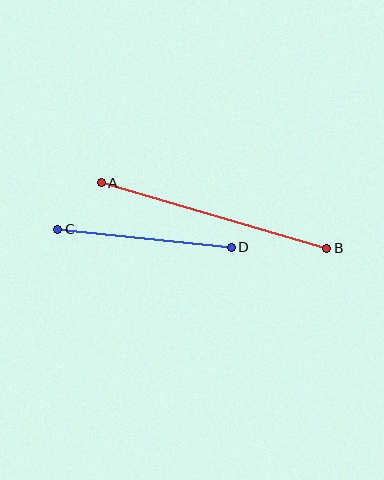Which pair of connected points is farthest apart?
Points A and B are farthest apart.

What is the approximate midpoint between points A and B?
The midpoint is at approximately (214, 215) pixels.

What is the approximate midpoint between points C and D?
The midpoint is at approximately (145, 238) pixels.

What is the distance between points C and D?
The distance is approximately 174 pixels.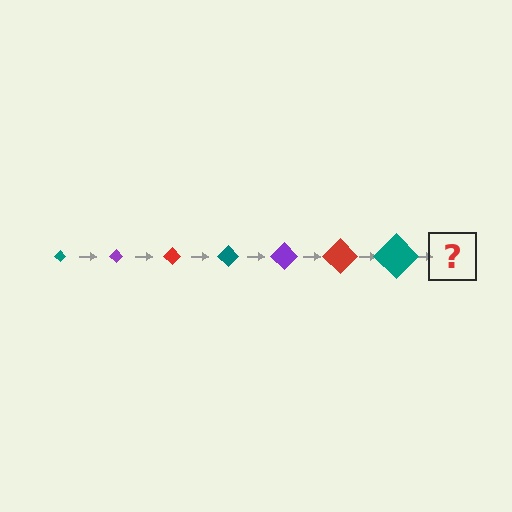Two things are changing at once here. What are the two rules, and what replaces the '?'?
The two rules are that the diamond grows larger each step and the color cycles through teal, purple, and red. The '?' should be a purple diamond, larger than the previous one.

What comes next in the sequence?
The next element should be a purple diamond, larger than the previous one.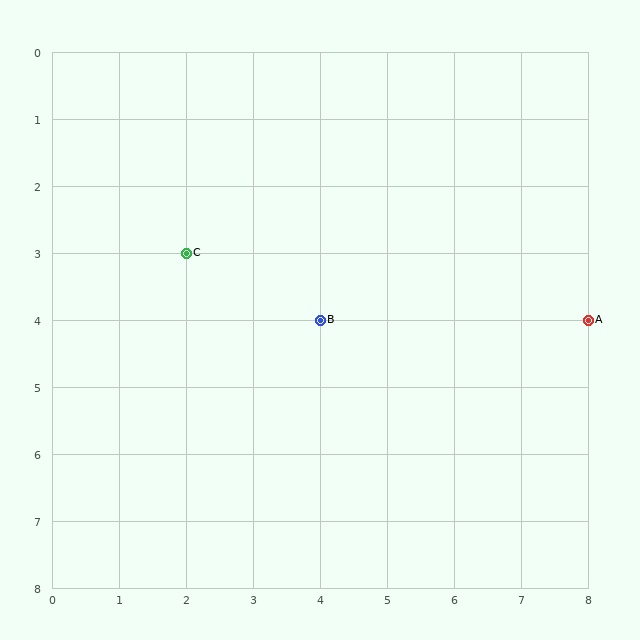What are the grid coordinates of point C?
Point C is at grid coordinates (2, 3).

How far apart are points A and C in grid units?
Points A and C are 6 columns and 1 row apart (about 6.1 grid units diagonally).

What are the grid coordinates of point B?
Point B is at grid coordinates (4, 4).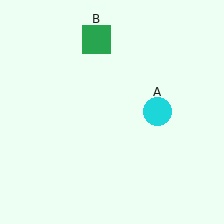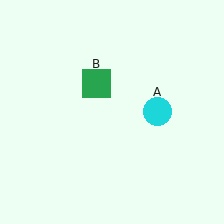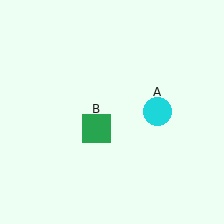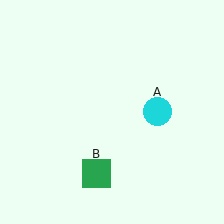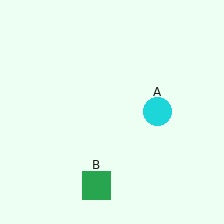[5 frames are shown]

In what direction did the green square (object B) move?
The green square (object B) moved down.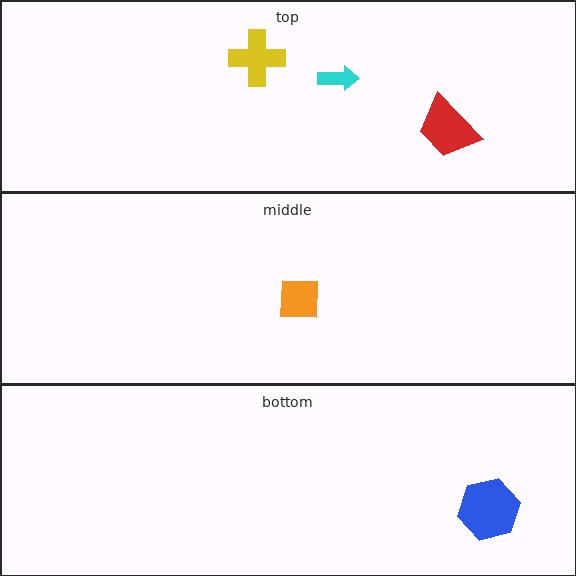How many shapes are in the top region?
3.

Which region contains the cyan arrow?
The top region.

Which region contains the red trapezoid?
The top region.